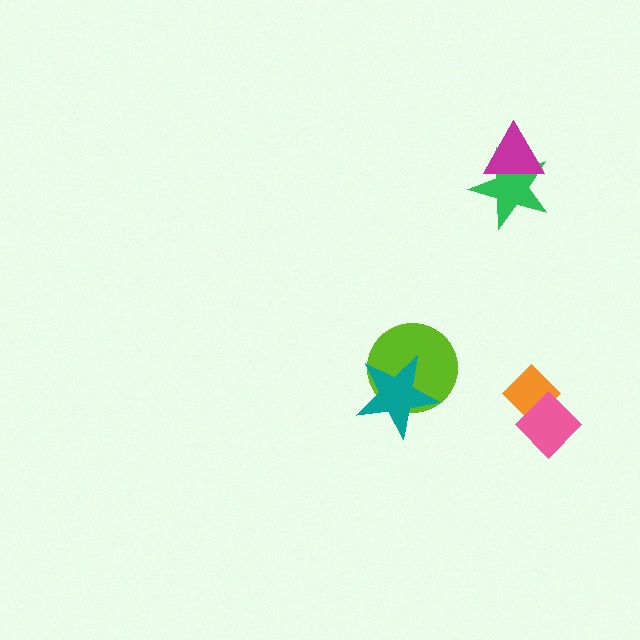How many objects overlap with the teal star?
1 object overlaps with the teal star.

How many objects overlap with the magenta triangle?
1 object overlaps with the magenta triangle.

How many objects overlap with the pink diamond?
1 object overlaps with the pink diamond.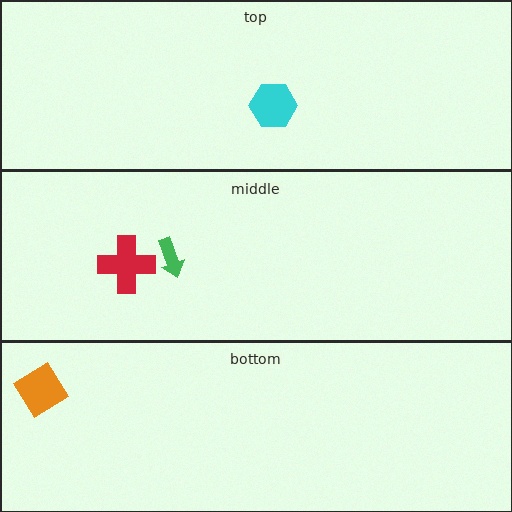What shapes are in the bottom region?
The orange diamond.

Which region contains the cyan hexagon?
The top region.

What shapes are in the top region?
The cyan hexagon.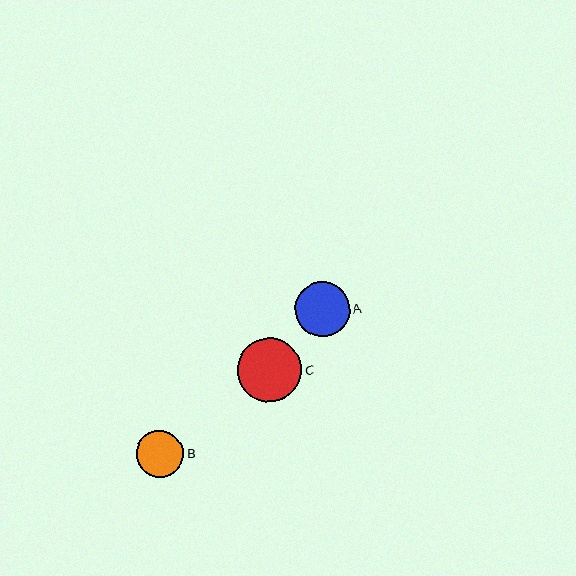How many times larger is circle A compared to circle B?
Circle A is approximately 1.2 times the size of circle B.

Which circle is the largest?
Circle C is the largest with a size of approximately 64 pixels.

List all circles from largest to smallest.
From largest to smallest: C, A, B.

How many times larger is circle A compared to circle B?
Circle A is approximately 1.2 times the size of circle B.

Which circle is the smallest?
Circle B is the smallest with a size of approximately 47 pixels.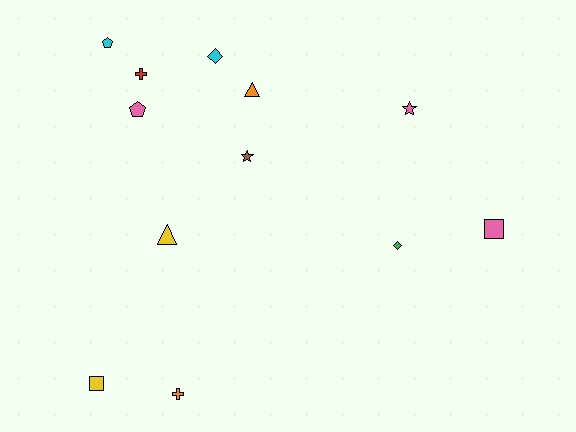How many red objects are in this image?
There is 1 red object.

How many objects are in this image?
There are 12 objects.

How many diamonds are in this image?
There are 2 diamonds.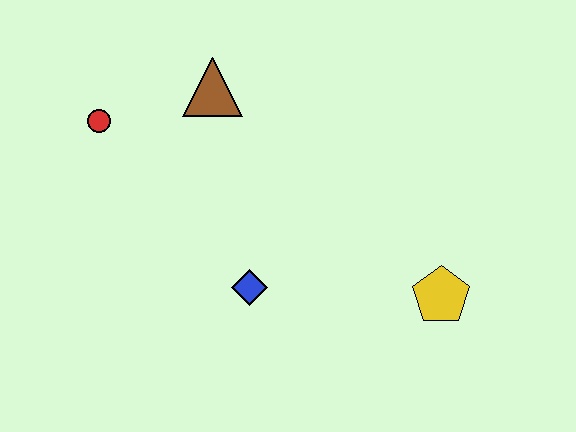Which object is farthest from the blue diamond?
The red circle is farthest from the blue diamond.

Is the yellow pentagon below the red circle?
Yes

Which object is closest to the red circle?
The brown triangle is closest to the red circle.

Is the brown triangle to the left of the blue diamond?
Yes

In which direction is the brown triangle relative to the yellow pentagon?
The brown triangle is to the left of the yellow pentagon.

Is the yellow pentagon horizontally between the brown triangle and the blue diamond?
No